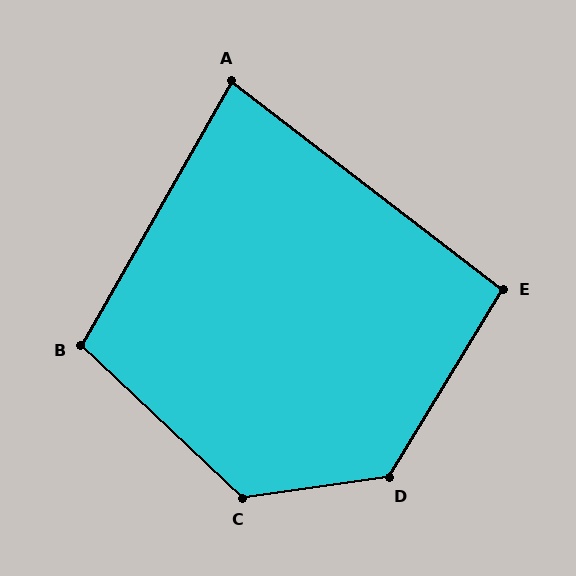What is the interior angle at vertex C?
Approximately 129 degrees (obtuse).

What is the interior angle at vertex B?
Approximately 104 degrees (obtuse).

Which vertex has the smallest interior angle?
A, at approximately 82 degrees.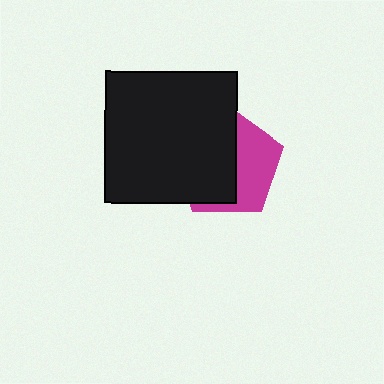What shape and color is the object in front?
The object in front is a black square.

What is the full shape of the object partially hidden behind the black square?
The partially hidden object is a magenta pentagon.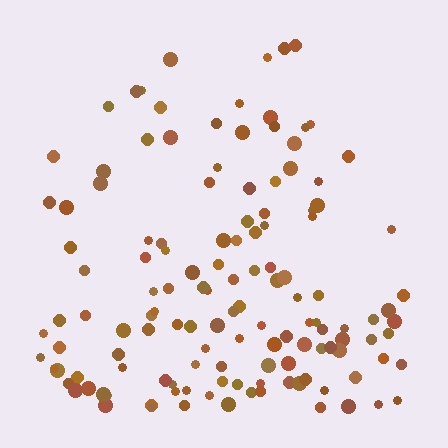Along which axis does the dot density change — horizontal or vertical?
Vertical.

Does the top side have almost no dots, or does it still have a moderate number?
Still a moderate number, just noticeably fewer than the bottom.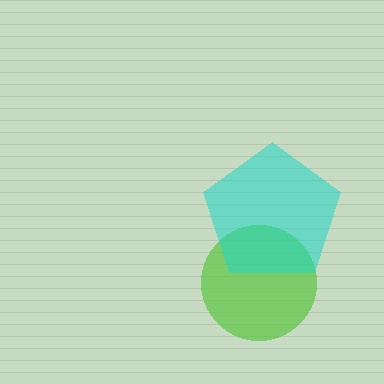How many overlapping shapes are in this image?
There are 2 overlapping shapes in the image.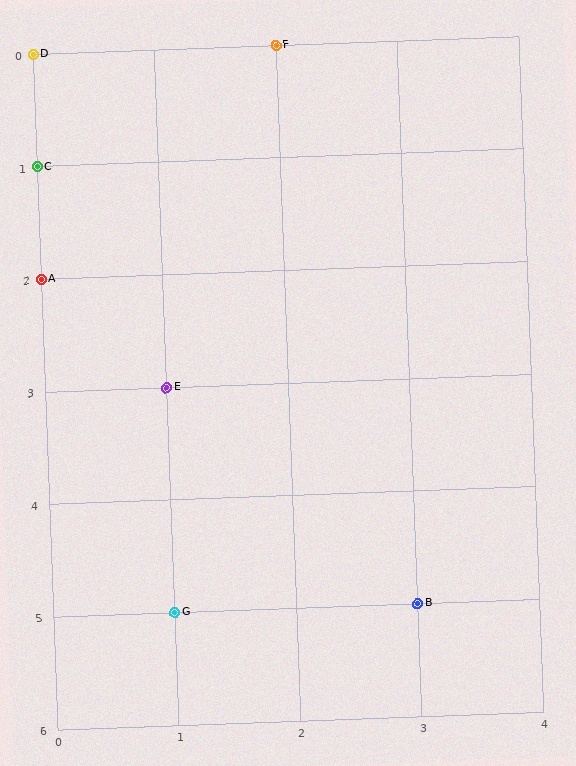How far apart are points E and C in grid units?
Points E and C are 1 column and 2 rows apart (about 2.2 grid units diagonally).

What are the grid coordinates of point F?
Point F is at grid coordinates (2, 0).